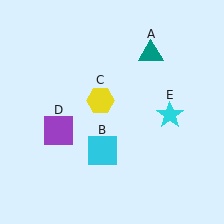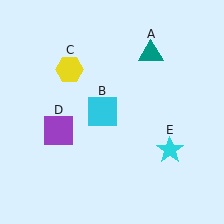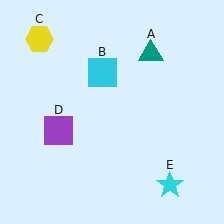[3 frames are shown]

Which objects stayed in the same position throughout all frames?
Teal triangle (object A) and purple square (object D) remained stationary.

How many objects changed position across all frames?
3 objects changed position: cyan square (object B), yellow hexagon (object C), cyan star (object E).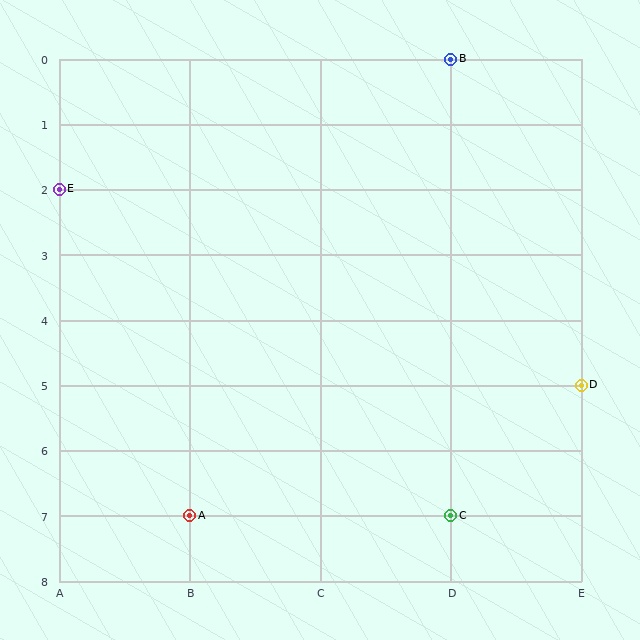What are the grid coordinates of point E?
Point E is at grid coordinates (A, 2).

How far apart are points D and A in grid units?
Points D and A are 3 columns and 2 rows apart (about 3.6 grid units diagonally).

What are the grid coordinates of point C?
Point C is at grid coordinates (D, 7).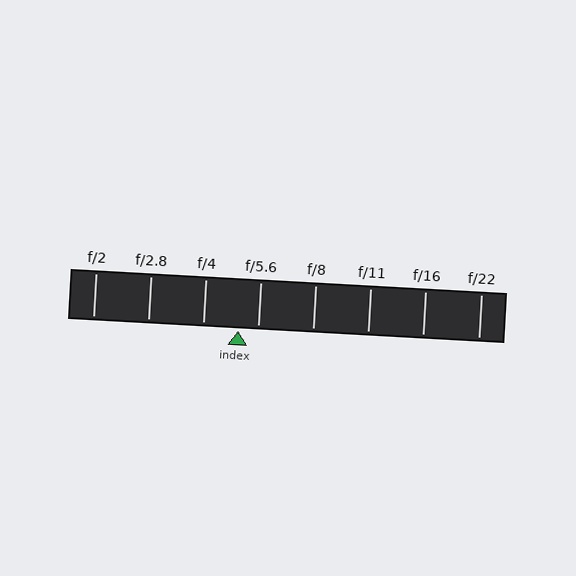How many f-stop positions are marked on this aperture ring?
There are 8 f-stop positions marked.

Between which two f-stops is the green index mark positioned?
The index mark is between f/4 and f/5.6.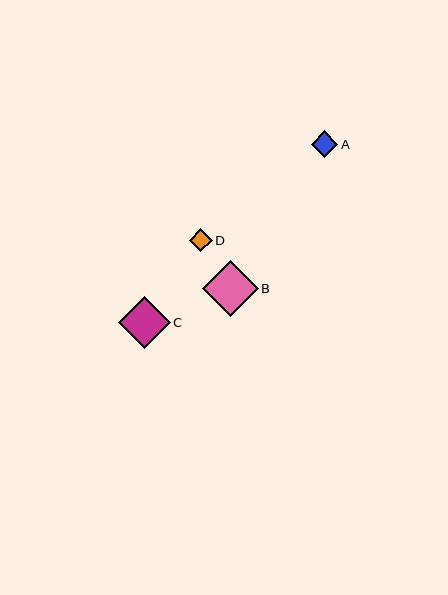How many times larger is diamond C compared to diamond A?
Diamond C is approximately 2.0 times the size of diamond A.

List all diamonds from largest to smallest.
From largest to smallest: B, C, A, D.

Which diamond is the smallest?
Diamond D is the smallest with a size of approximately 23 pixels.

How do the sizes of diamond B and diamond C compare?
Diamond B and diamond C are approximately the same size.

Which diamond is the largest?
Diamond B is the largest with a size of approximately 56 pixels.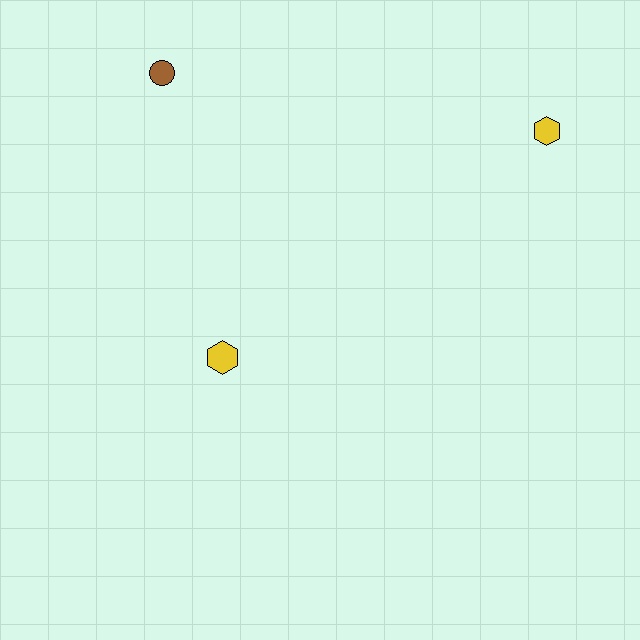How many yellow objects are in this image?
There are 2 yellow objects.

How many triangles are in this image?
There are no triangles.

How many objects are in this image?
There are 3 objects.